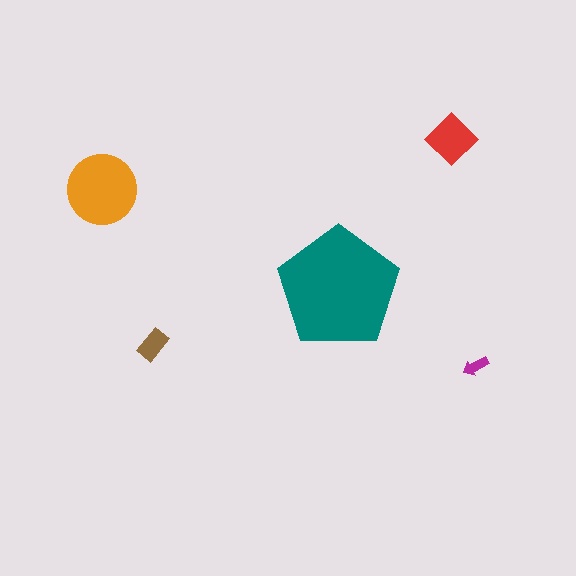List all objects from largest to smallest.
The teal pentagon, the orange circle, the red diamond, the brown rectangle, the magenta arrow.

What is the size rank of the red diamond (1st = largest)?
3rd.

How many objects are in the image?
There are 5 objects in the image.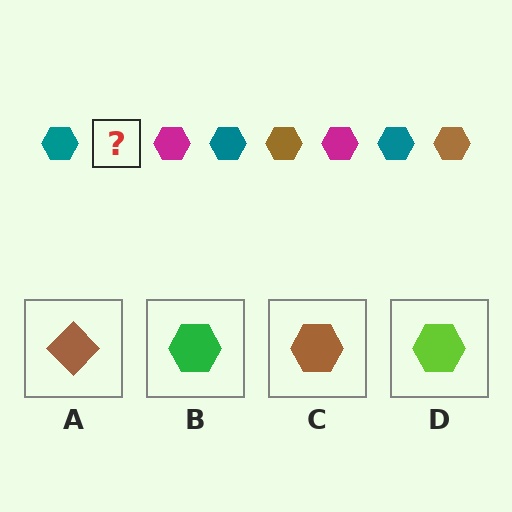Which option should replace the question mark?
Option C.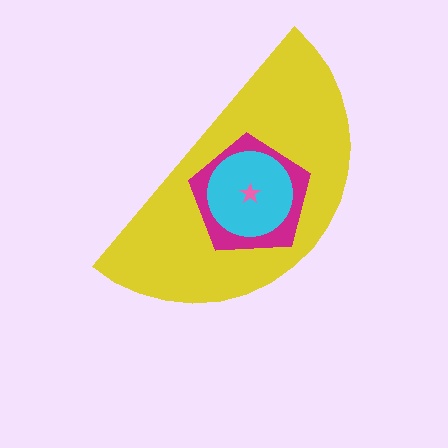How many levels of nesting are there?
4.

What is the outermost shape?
The yellow semicircle.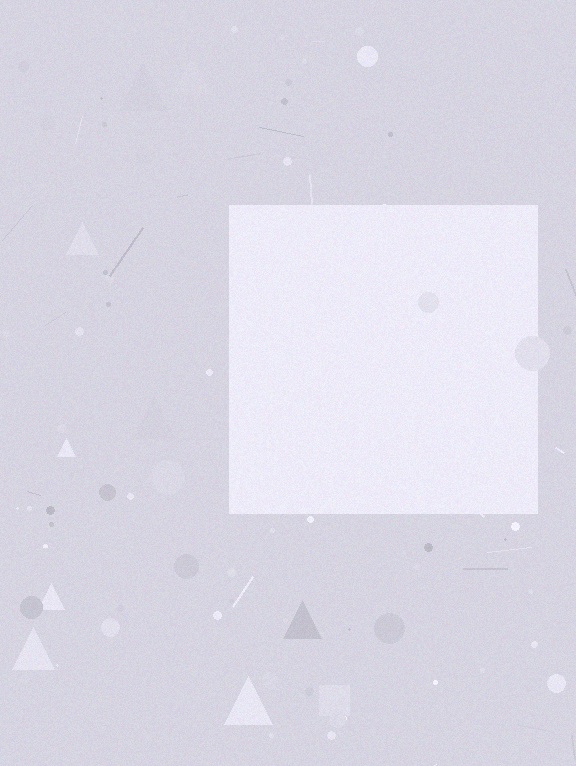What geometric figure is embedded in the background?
A square is embedded in the background.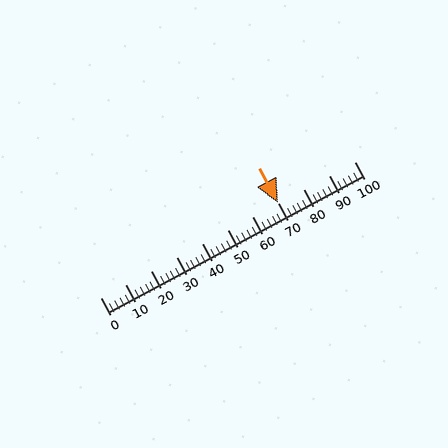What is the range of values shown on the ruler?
The ruler shows values from 0 to 100.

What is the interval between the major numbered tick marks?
The major tick marks are spaced 10 units apart.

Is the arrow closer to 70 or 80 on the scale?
The arrow is closer to 70.